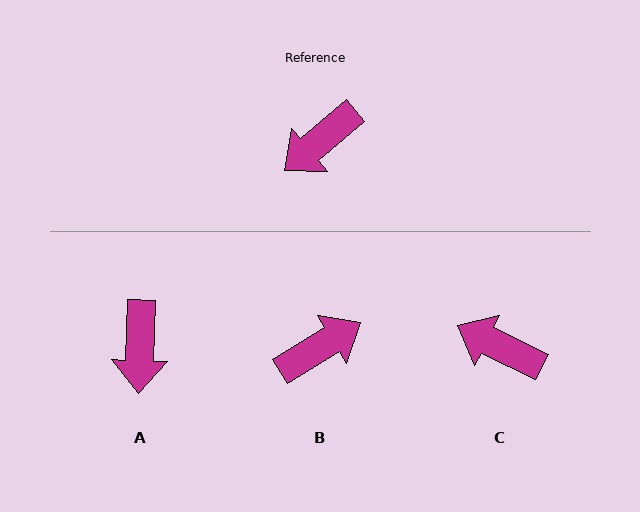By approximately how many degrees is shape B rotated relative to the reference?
Approximately 171 degrees counter-clockwise.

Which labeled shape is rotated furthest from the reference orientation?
B, about 171 degrees away.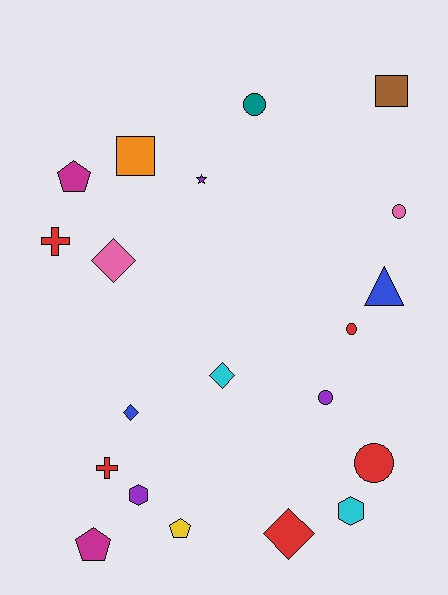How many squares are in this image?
There are 2 squares.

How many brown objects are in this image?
There is 1 brown object.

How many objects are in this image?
There are 20 objects.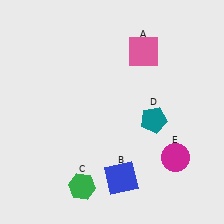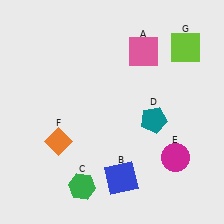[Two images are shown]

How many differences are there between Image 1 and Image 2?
There are 2 differences between the two images.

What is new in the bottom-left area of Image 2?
An orange diamond (F) was added in the bottom-left area of Image 2.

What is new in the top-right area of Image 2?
A lime square (G) was added in the top-right area of Image 2.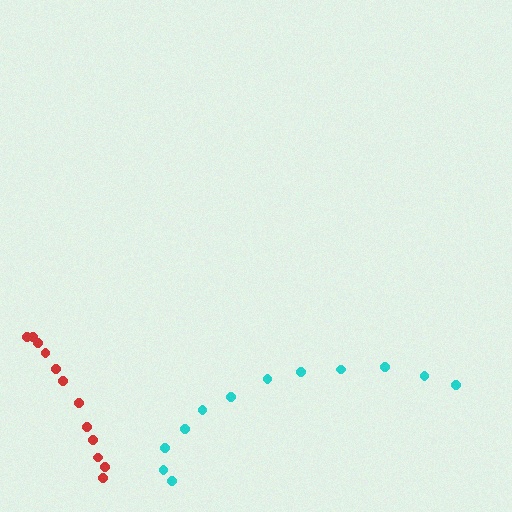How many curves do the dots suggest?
There are 2 distinct paths.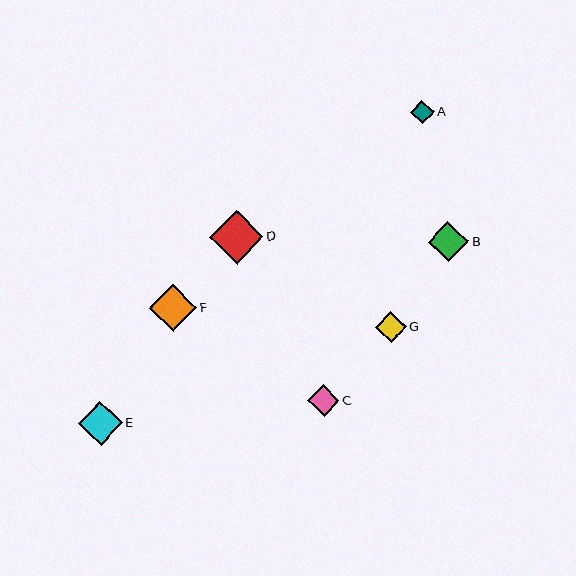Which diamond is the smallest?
Diamond A is the smallest with a size of approximately 23 pixels.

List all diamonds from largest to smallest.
From largest to smallest: D, F, E, B, C, G, A.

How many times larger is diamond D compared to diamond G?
Diamond D is approximately 1.8 times the size of diamond G.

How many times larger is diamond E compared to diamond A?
Diamond E is approximately 1.9 times the size of diamond A.